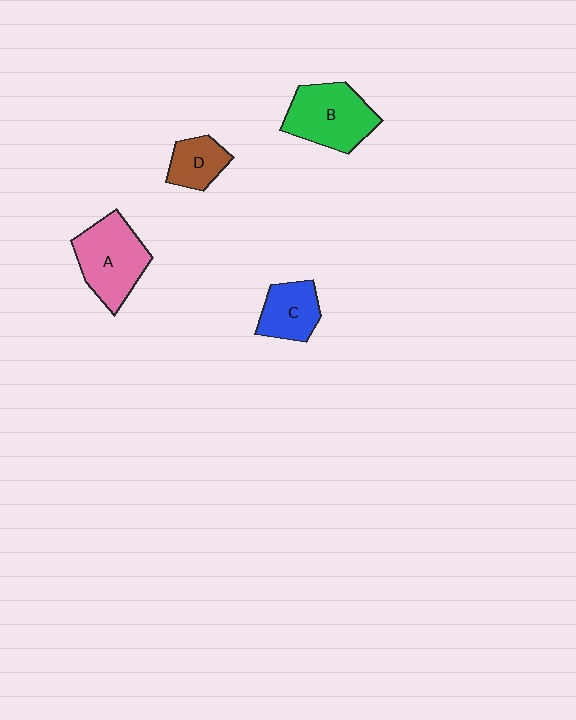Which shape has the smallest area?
Shape D (brown).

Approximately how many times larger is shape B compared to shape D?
Approximately 1.9 times.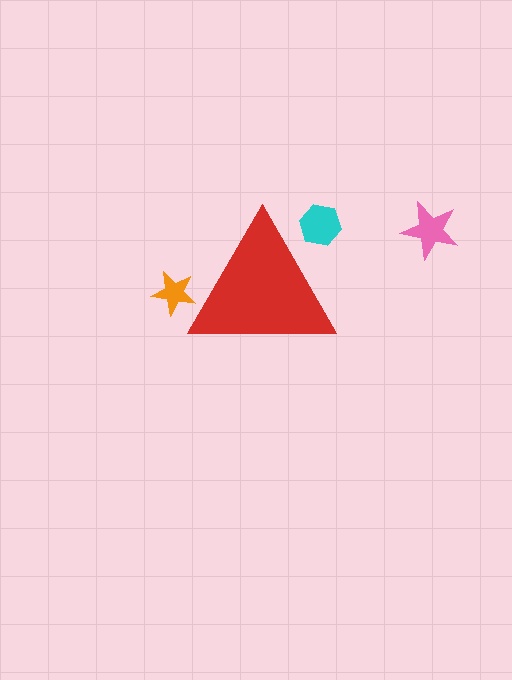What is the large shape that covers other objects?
A red triangle.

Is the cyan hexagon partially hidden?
Yes, the cyan hexagon is partially hidden behind the red triangle.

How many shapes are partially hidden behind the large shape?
2 shapes are partially hidden.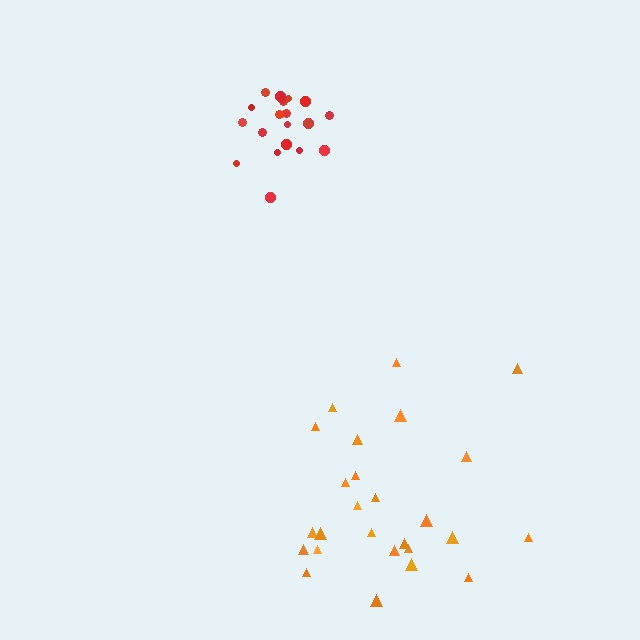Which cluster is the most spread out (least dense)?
Orange.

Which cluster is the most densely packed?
Red.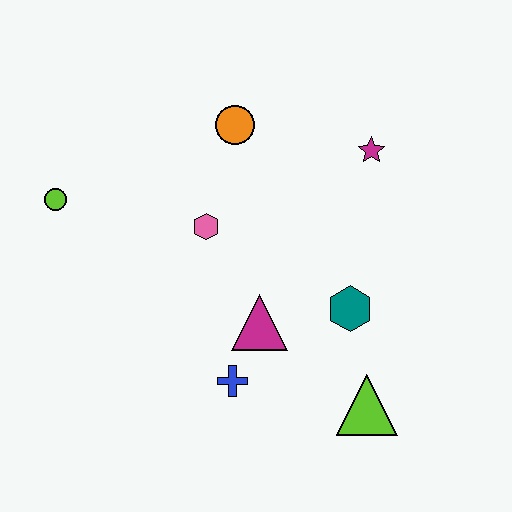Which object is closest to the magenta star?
The orange circle is closest to the magenta star.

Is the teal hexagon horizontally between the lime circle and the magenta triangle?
No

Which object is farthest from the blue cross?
The magenta star is farthest from the blue cross.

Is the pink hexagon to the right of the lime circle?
Yes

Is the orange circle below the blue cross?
No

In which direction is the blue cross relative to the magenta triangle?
The blue cross is below the magenta triangle.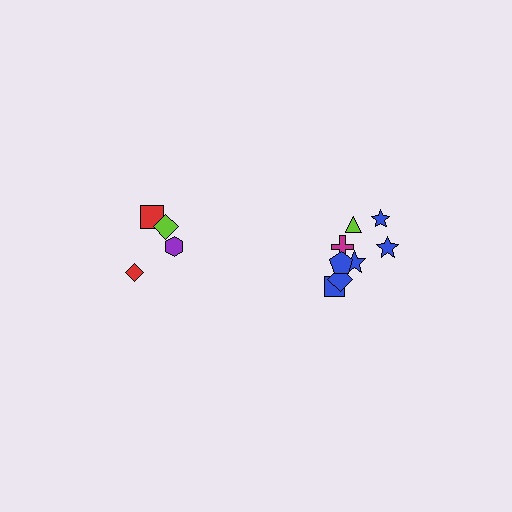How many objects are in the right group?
There are 8 objects.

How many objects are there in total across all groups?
There are 12 objects.